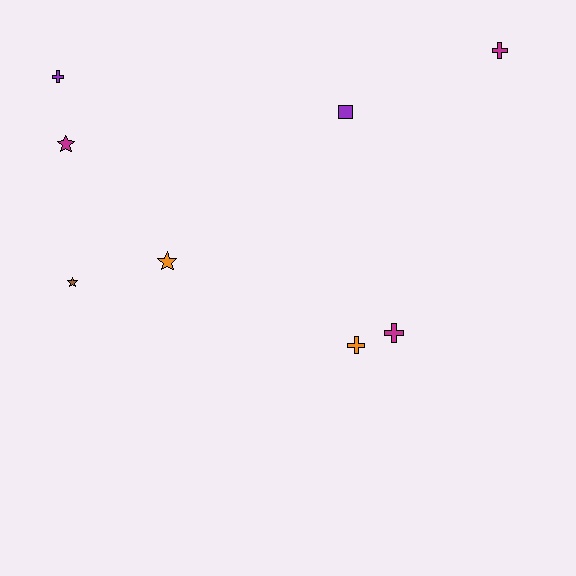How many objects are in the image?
There are 8 objects.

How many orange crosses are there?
There is 1 orange cross.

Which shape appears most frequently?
Cross, with 4 objects.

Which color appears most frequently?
Magenta, with 3 objects.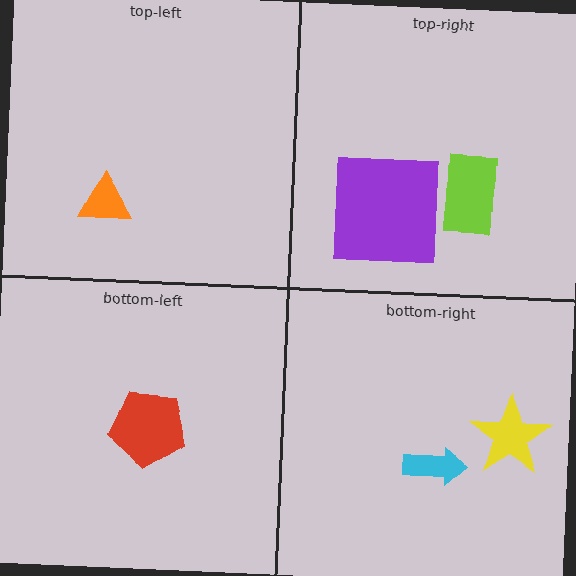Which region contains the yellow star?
The bottom-right region.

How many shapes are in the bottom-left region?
1.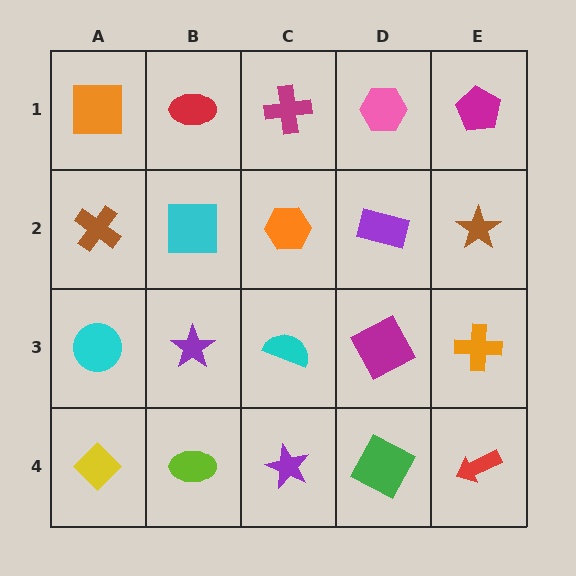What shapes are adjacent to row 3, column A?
A brown cross (row 2, column A), a yellow diamond (row 4, column A), a purple star (row 3, column B).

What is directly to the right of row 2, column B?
An orange hexagon.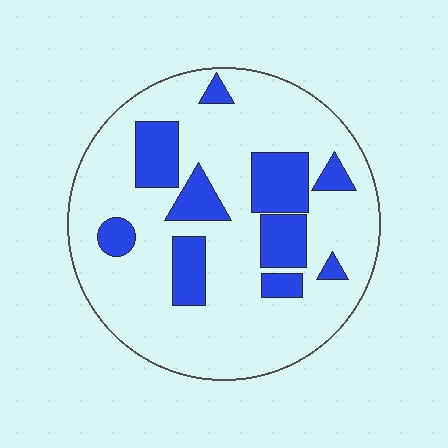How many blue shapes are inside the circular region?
10.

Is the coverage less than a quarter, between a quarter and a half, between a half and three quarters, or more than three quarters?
Less than a quarter.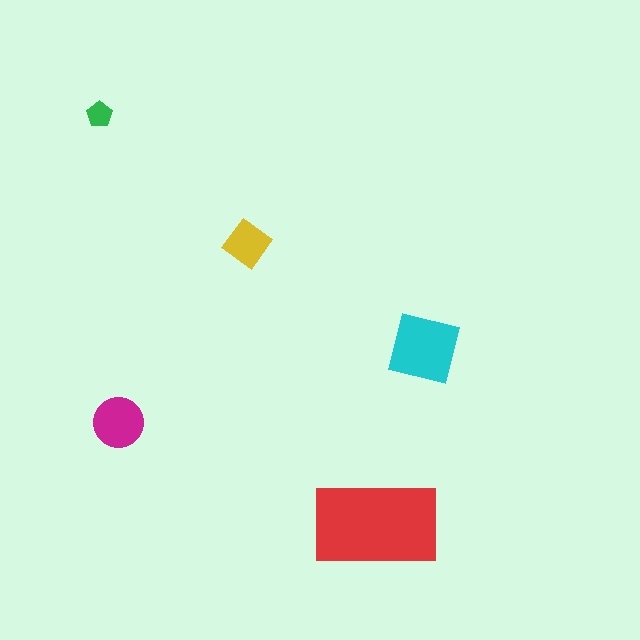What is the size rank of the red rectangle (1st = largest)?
1st.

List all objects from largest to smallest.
The red rectangle, the cyan square, the magenta circle, the yellow diamond, the green pentagon.